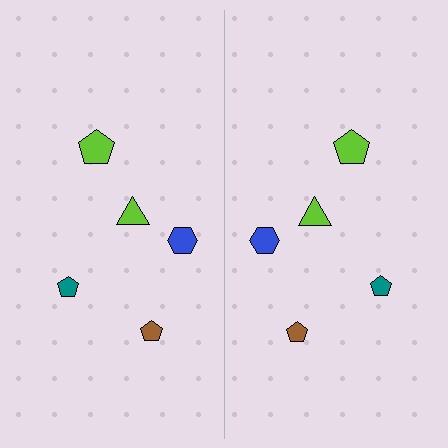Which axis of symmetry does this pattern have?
The pattern has a vertical axis of symmetry running through the center of the image.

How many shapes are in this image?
There are 10 shapes in this image.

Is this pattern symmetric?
Yes, this pattern has bilateral (reflection) symmetry.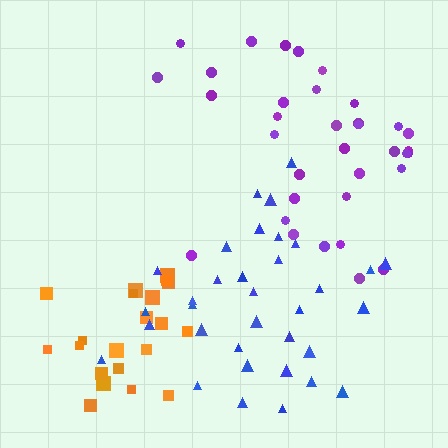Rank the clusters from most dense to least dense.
orange, blue, purple.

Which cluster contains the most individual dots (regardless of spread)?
Purple (35).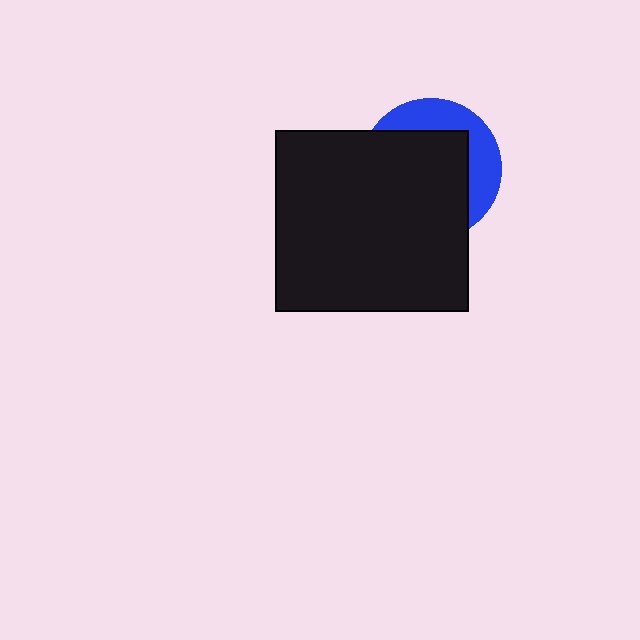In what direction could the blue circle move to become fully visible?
The blue circle could move toward the upper-right. That would shift it out from behind the black rectangle entirely.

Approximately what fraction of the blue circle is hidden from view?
Roughly 68% of the blue circle is hidden behind the black rectangle.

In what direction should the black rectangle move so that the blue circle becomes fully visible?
The black rectangle should move toward the lower-left. That is the shortest direction to clear the overlap and leave the blue circle fully visible.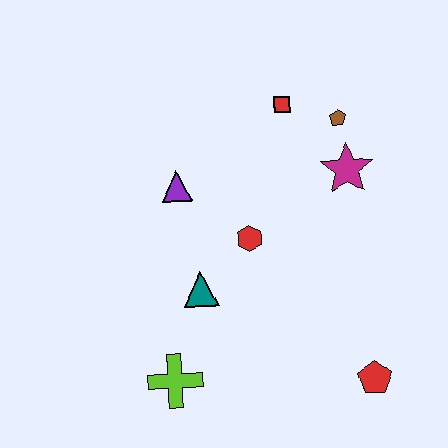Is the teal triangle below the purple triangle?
Yes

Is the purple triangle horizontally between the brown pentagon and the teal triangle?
No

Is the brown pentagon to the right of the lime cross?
Yes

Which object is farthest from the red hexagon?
The red pentagon is farthest from the red hexagon.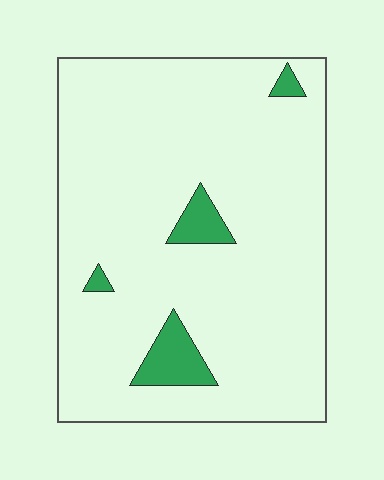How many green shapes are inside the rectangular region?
4.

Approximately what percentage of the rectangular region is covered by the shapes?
Approximately 5%.